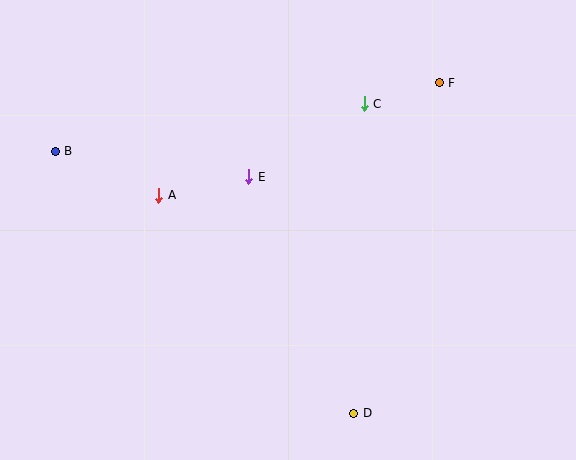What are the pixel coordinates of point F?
Point F is at (439, 83).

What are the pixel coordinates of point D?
Point D is at (354, 413).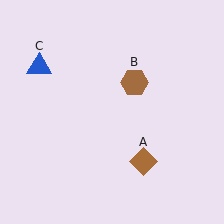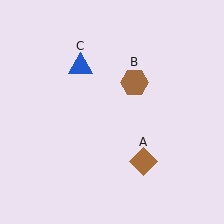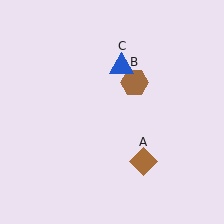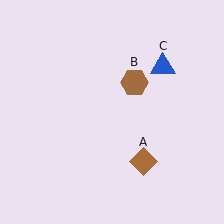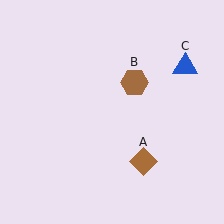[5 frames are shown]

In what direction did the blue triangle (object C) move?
The blue triangle (object C) moved right.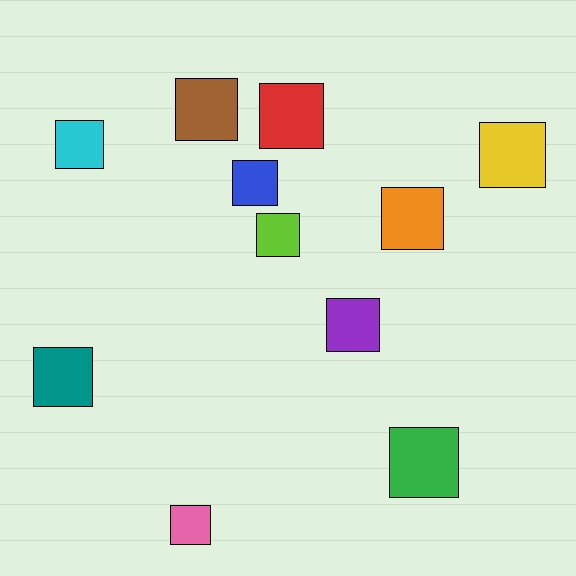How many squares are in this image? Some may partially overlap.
There are 11 squares.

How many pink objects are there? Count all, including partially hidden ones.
There is 1 pink object.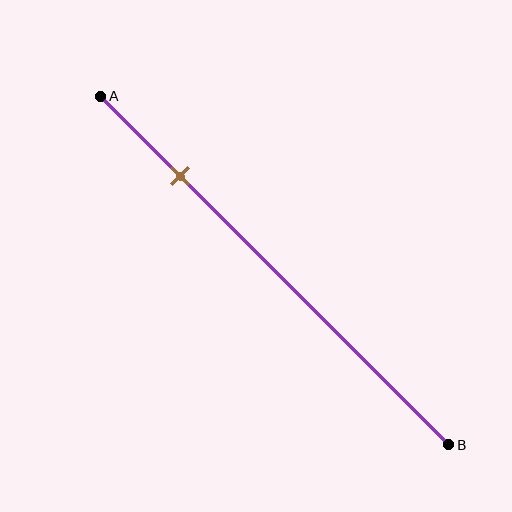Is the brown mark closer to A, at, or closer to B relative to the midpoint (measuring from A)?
The brown mark is closer to point A than the midpoint of segment AB.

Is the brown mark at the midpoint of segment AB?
No, the mark is at about 25% from A, not at the 50% midpoint.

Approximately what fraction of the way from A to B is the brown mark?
The brown mark is approximately 25% of the way from A to B.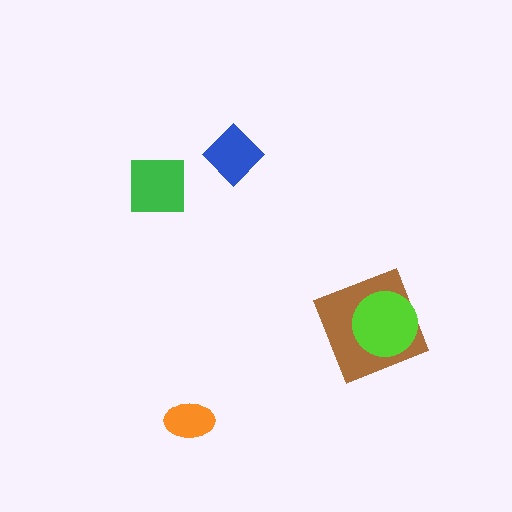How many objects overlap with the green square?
0 objects overlap with the green square.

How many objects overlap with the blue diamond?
0 objects overlap with the blue diamond.